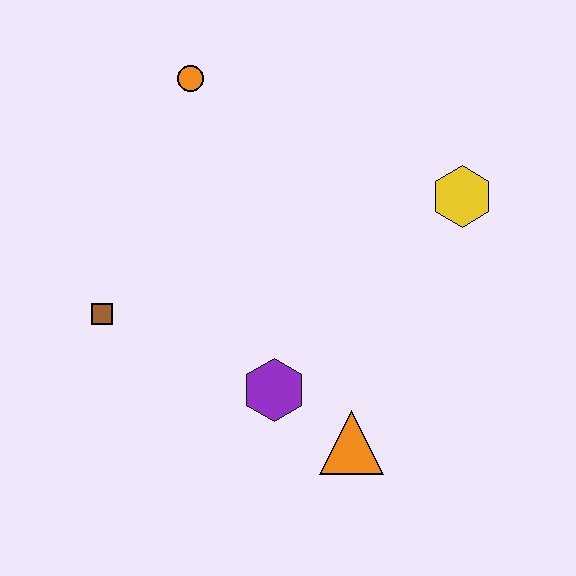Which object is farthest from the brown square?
The yellow hexagon is farthest from the brown square.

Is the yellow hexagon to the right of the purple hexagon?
Yes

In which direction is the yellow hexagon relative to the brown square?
The yellow hexagon is to the right of the brown square.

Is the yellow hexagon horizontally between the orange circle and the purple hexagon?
No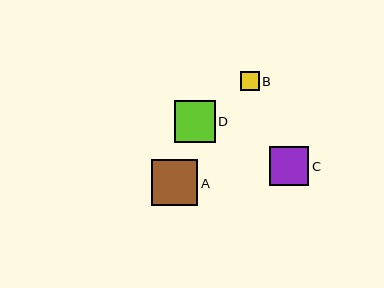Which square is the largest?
Square A is the largest with a size of approximately 46 pixels.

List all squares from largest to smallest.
From largest to smallest: A, D, C, B.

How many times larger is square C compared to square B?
Square C is approximately 2.1 times the size of square B.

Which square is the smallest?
Square B is the smallest with a size of approximately 19 pixels.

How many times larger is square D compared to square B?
Square D is approximately 2.1 times the size of square B.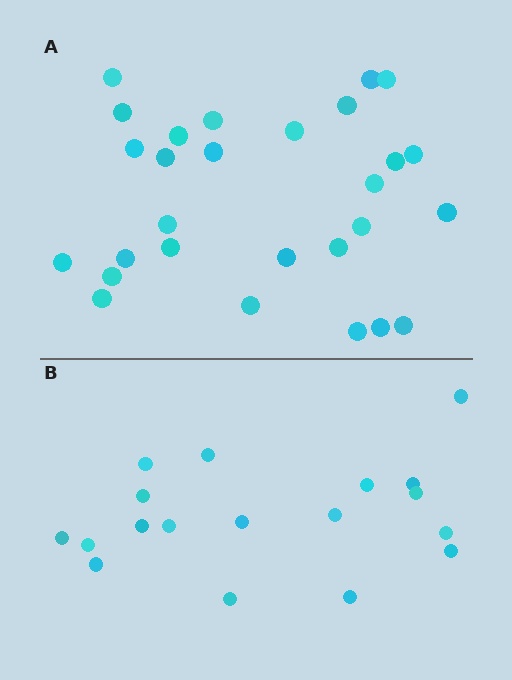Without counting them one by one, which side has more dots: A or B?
Region A (the top region) has more dots.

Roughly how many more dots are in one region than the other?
Region A has roughly 10 or so more dots than region B.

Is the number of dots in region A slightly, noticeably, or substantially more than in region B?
Region A has substantially more. The ratio is roughly 1.6 to 1.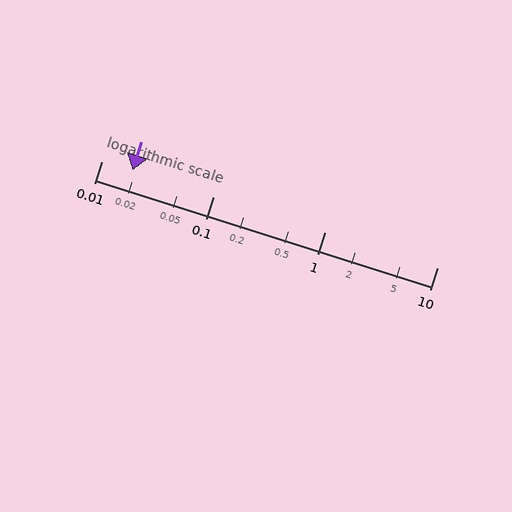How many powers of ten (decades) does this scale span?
The scale spans 3 decades, from 0.01 to 10.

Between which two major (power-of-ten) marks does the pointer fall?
The pointer is between 0.01 and 0.1.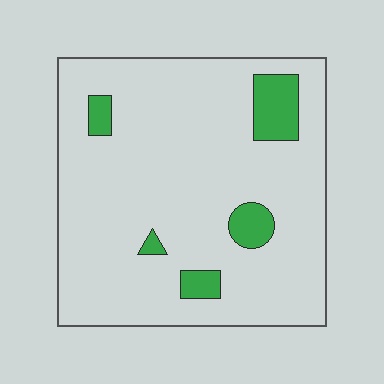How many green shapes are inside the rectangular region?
5.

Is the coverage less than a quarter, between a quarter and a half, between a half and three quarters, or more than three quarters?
Less than a quarter.